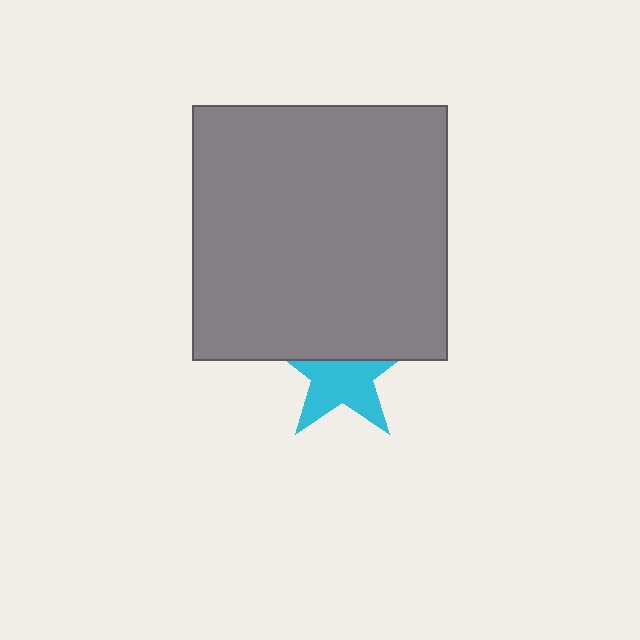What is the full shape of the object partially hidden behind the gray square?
The partially hidden object is a cyan star.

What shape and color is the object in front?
The object in front is a gray square.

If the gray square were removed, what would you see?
You would see the complete cyan star.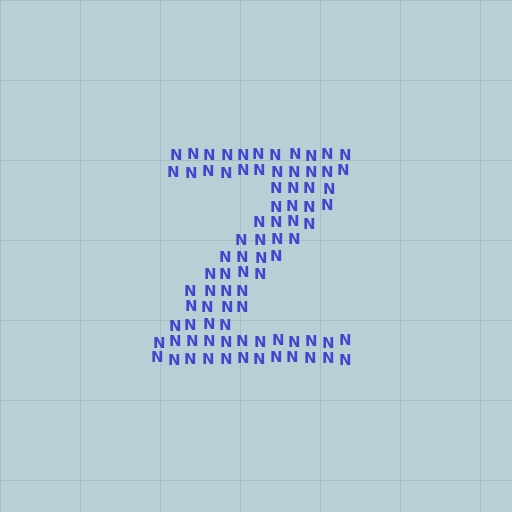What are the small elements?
The small elements are letter N's.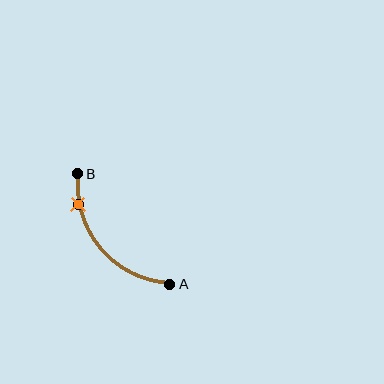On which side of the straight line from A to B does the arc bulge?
The arc bulges below and to the left of the straight line connecting A and B.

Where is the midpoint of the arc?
The arc midpoint is the point on the curve farthest from the straight line joining A and B. It sits below and to the left of that line.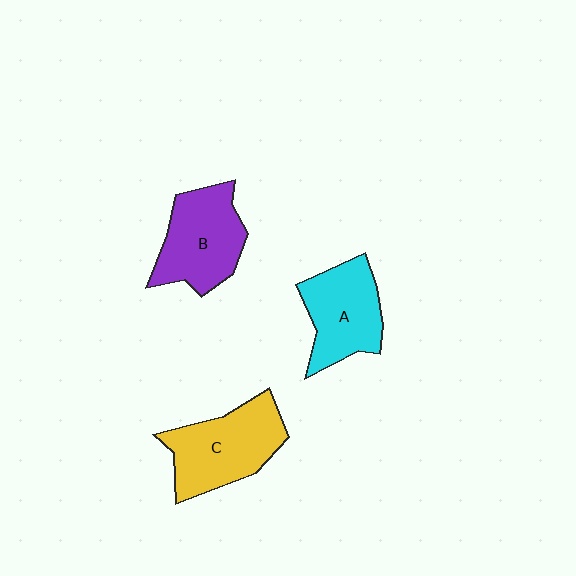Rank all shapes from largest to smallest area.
From largest to smallest: C (yellow), B (purple), A (cyan).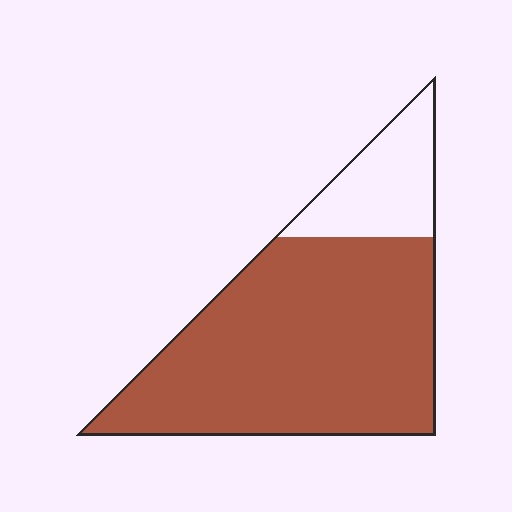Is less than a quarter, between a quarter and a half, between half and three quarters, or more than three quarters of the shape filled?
More than three quarters.